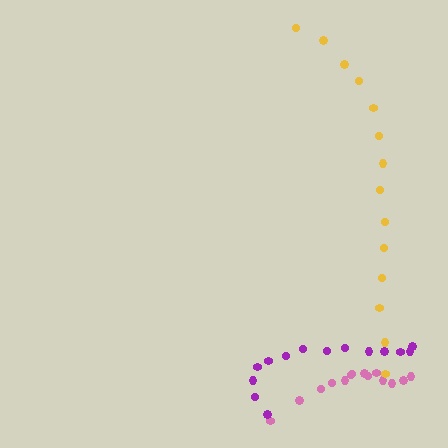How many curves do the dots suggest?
There are 3 distinct paths.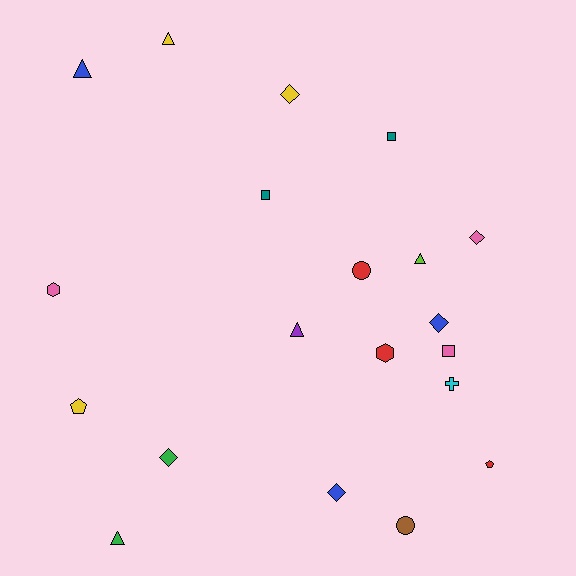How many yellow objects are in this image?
There are 3 yellow objects.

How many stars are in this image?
There are no stars.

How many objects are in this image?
There are 20 objects.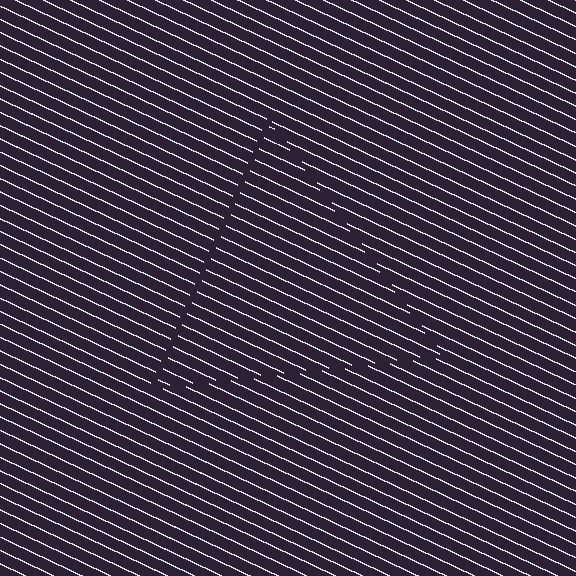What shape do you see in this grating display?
An illusory triangle. The interior of the shape contains the same grating, shifted by half a period — the contour is defined by the phase discontinuity where line-ends from the inner and outer gratings abut.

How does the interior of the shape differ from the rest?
The interior of the shape contains the same grating, shifted by half a period — the contour is defined by the phase discontinuity where line-ends from the inner and outer gratings abut.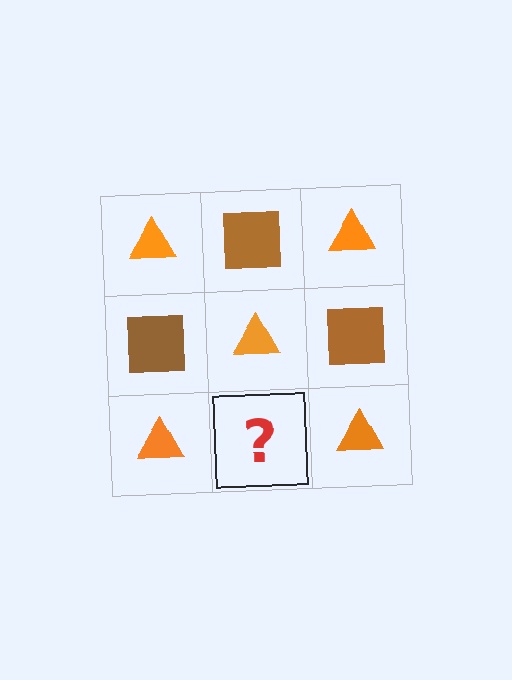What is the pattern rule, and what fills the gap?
The rule is that it alternates orange triangle and brown square in a checkerboard pattern. The gap should be filled with a brown square.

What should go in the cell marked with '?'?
The missing cell should contain a brown square.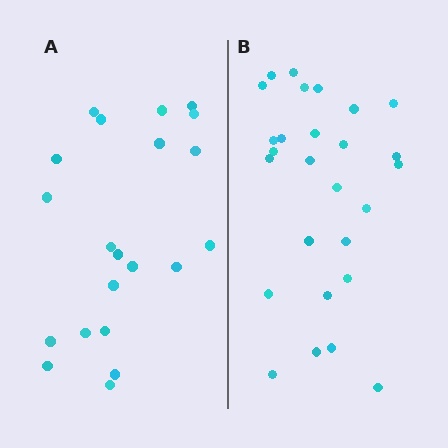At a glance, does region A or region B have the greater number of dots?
Region B (the right region) has more dots.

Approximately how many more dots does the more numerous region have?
Region B has about 6 more dots than region A.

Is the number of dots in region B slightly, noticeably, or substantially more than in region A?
Region B has noticeably more, but not dramatically so. The ratio is roughly 1.3 to 1.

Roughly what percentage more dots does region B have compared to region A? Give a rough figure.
About 30% more.